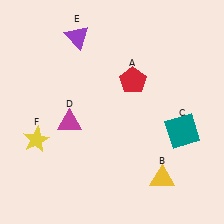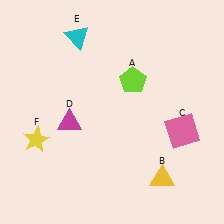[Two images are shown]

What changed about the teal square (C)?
In Image 1, C is teal. In Image 2, it changed to pink.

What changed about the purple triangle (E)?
In Image 1, E is purple. In Image 2, it changed to cyan.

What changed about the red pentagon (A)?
In Image 1, A is red. In Image 2, it changed to lime.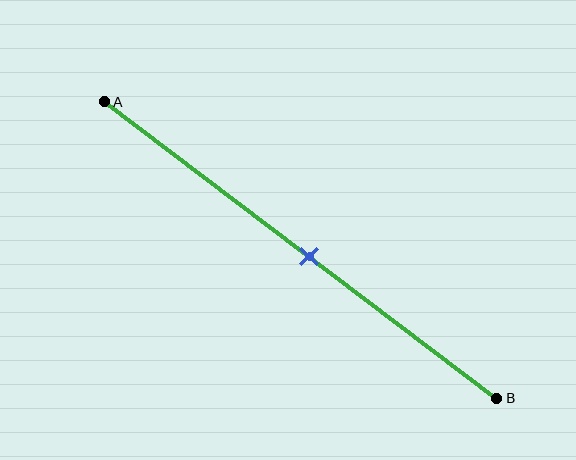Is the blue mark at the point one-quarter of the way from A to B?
No, the mark is at about 50% from A, not at the 25% one-quarter point.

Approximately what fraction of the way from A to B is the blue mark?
The blue mark is approximately 50% of the way from A to B.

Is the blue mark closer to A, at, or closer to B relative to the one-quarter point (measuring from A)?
The blue mark is closer to point B than the one-quarter point of segment AB.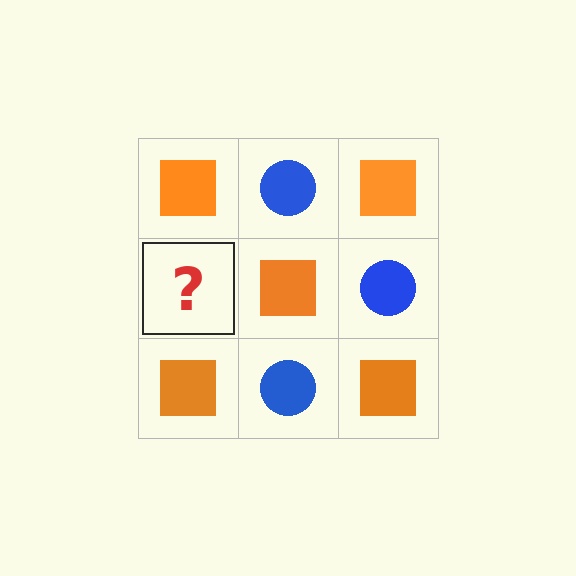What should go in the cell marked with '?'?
The missing cell should contain a blue circle.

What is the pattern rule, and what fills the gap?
The rule is that it alternates orange square and blue circle in a checkerboard pattern. The gap should be filled with a blue circle.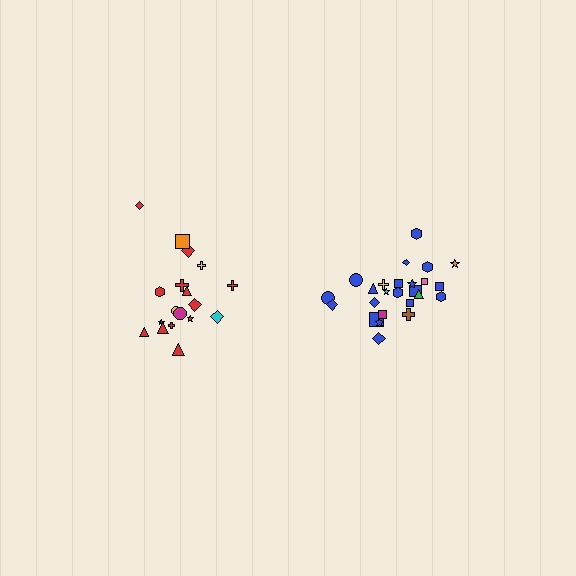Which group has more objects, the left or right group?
The right group.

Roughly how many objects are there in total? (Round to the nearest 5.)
Roughly 45 objects in total.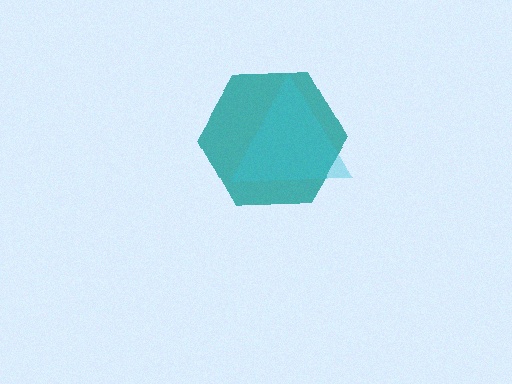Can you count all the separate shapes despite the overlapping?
Yes, there are 2 separate shapes.